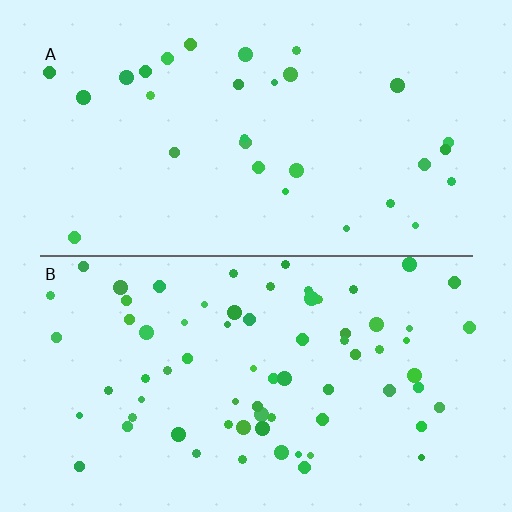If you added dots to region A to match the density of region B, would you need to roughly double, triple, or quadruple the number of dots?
Approximately double.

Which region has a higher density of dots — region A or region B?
B (the bottom).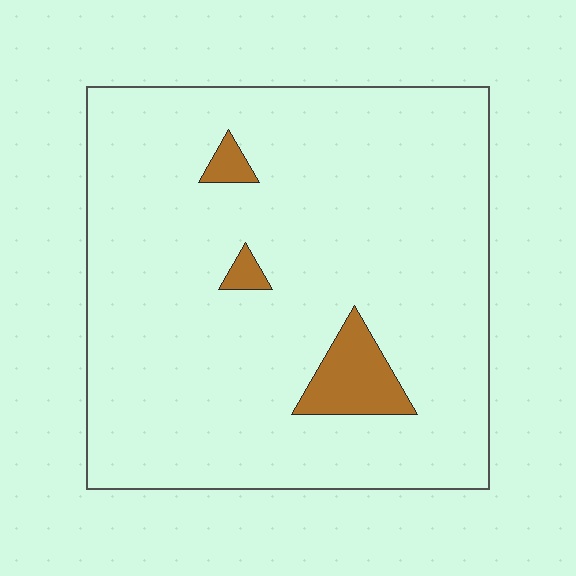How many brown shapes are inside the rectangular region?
3.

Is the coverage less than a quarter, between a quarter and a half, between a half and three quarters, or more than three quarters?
Less than a quarter.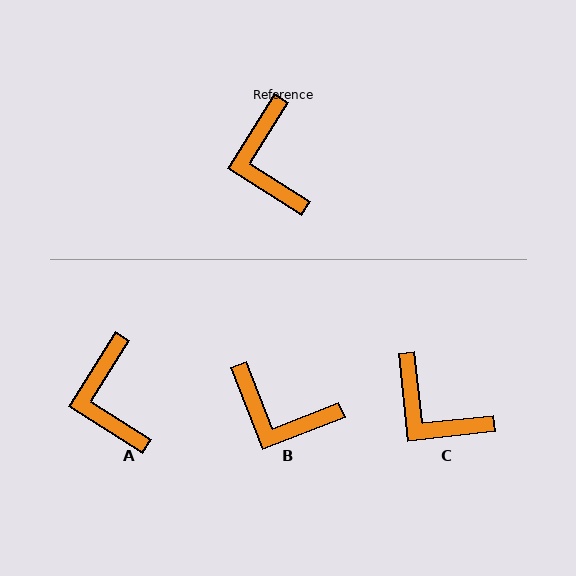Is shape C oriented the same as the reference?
No, it is off by about 39 degrees.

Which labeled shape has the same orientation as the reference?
A.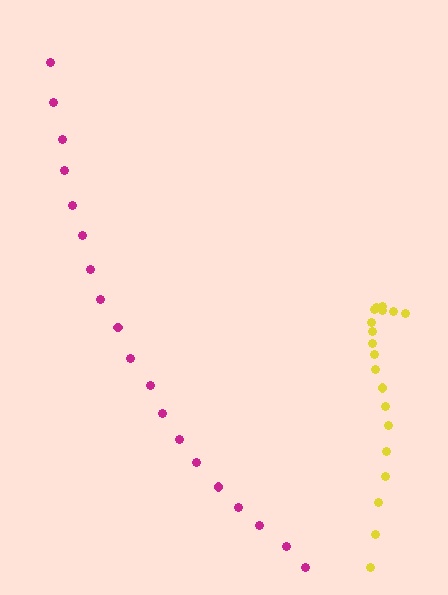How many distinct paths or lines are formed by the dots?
There are 2 distinct paths.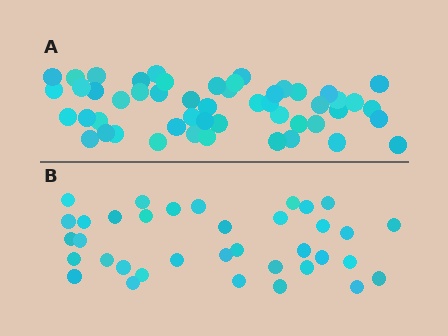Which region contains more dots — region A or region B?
Region A (the top region) has more dots.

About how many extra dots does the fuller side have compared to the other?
Region A has approximately 15 more dots than region B.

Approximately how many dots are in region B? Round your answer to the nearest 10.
About 40 dots. (The exact count is 36, which rounds to 40.)